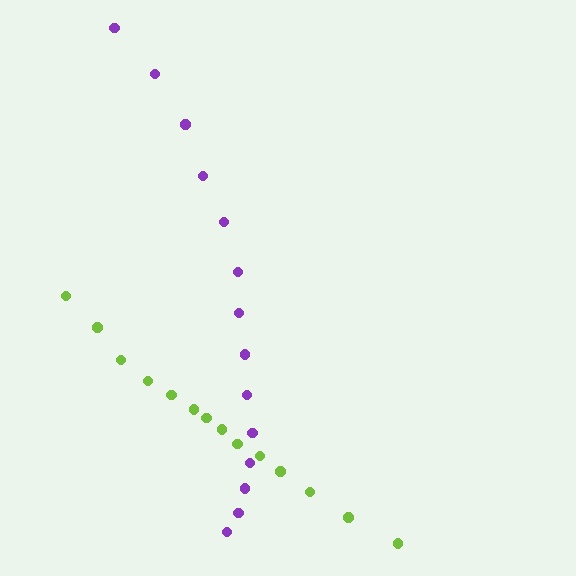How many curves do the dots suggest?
There are 2 distinct paths.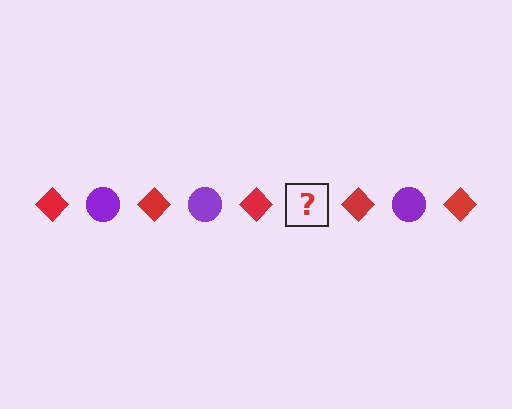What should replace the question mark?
The question mark should be replaced with a purple circle.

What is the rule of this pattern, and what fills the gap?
The rule is that the pattern alternates between red diamond and purple circle. The gap should be filled with a purple circle.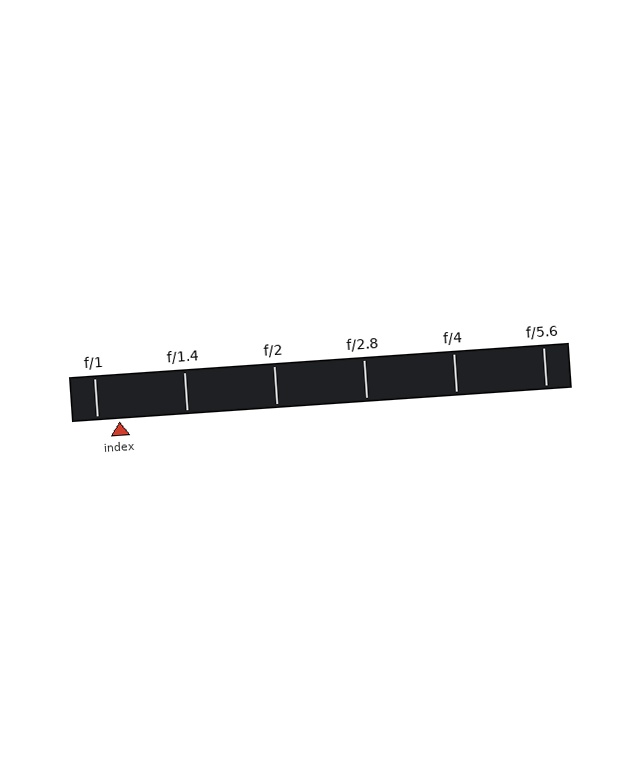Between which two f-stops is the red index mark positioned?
The index mark is between f/1 and f/1.4.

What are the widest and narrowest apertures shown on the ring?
The widest aperture shown is f/1 and the narrowest is f/5.6.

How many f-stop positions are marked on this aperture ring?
There are 6 f-stop positions marked.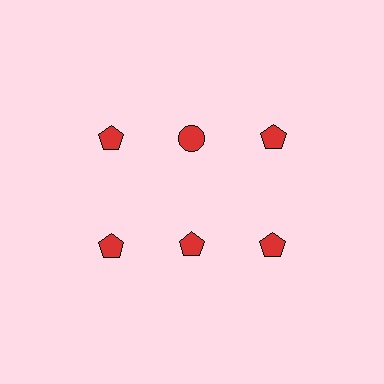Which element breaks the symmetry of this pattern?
The red circle in the top row, second from left column breaks the symmetry. All other shapes are red pentagons.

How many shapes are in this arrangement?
There are 6 shapes arranged in a grid pattern.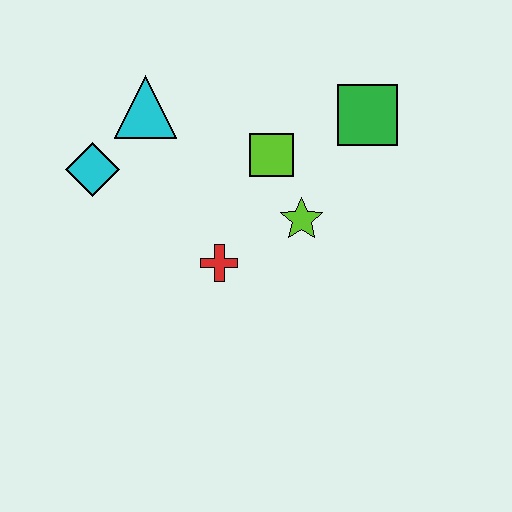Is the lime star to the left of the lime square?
No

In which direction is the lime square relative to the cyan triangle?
The lime square is to the right of the cyan triangle.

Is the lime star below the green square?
Yes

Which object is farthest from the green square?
The cyan diamond is farthest from the green square.